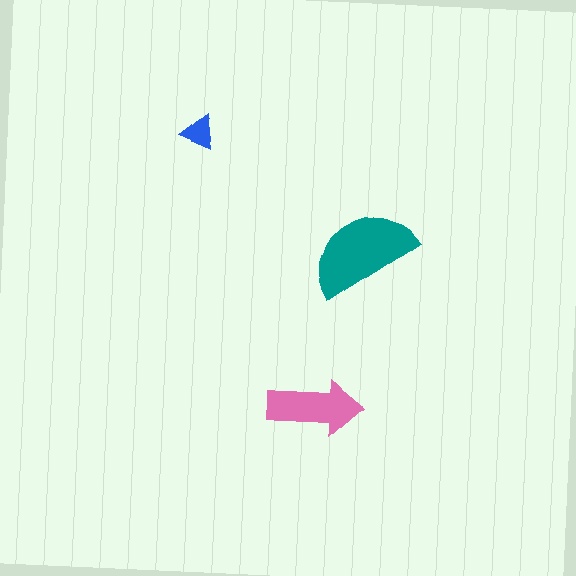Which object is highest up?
The blue triangle is topmost.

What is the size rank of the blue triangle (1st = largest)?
3rd.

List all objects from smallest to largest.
The blue triangle, the pink arrow, the teal semicircle.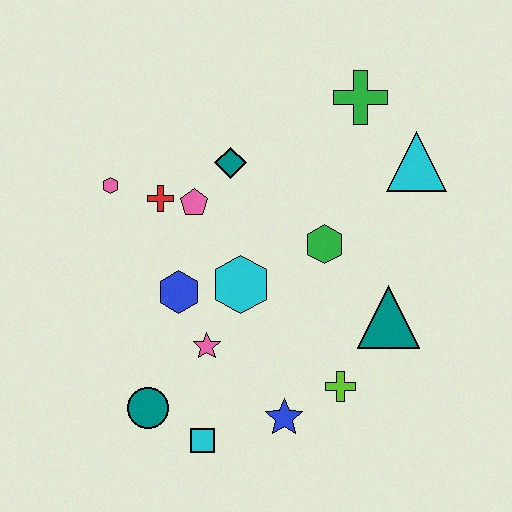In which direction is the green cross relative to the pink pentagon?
The green cross is to the right of the pink pentagon.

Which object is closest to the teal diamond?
The pink pentagon is closest to the teal diamond.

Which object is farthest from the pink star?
The green cross is farthest from the pink star.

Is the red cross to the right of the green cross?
No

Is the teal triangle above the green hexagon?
No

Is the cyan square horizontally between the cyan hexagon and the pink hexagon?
Yes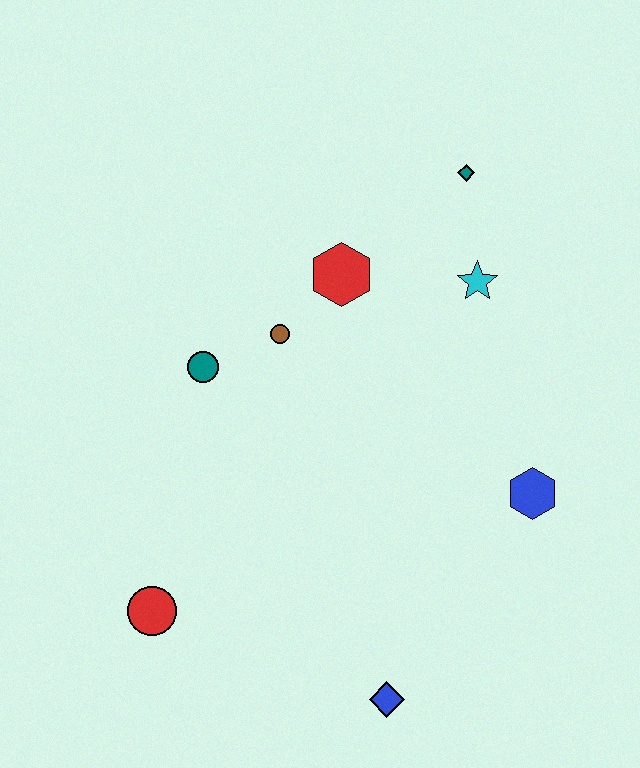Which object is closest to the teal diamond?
The cyan star is closest to the teal diamond.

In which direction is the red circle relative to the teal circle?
The red circle is below the teal circle.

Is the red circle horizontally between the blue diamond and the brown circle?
No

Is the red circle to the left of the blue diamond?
Yes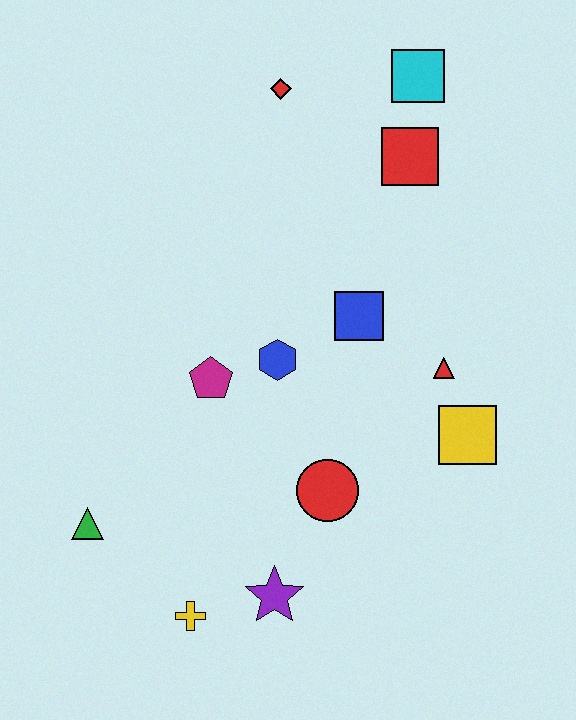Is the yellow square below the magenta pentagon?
Yes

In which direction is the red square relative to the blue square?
The red square is above the blue square.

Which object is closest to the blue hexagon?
The magenta pentagon is closest to the blue hexagon.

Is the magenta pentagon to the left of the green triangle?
No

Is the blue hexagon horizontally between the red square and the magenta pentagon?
Yes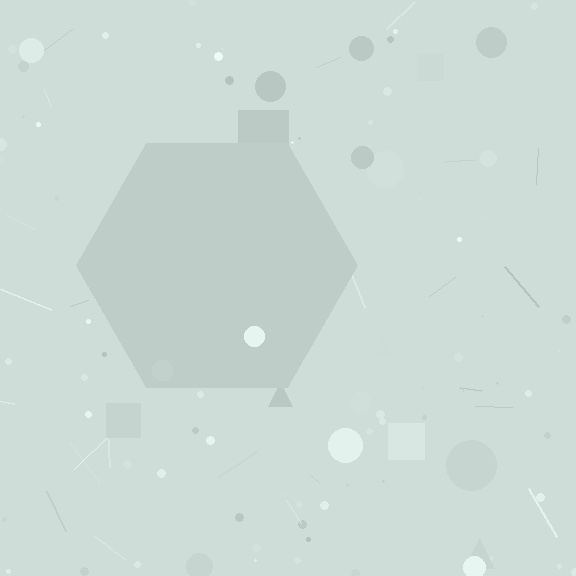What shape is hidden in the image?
A hexagon is hidden in the image.